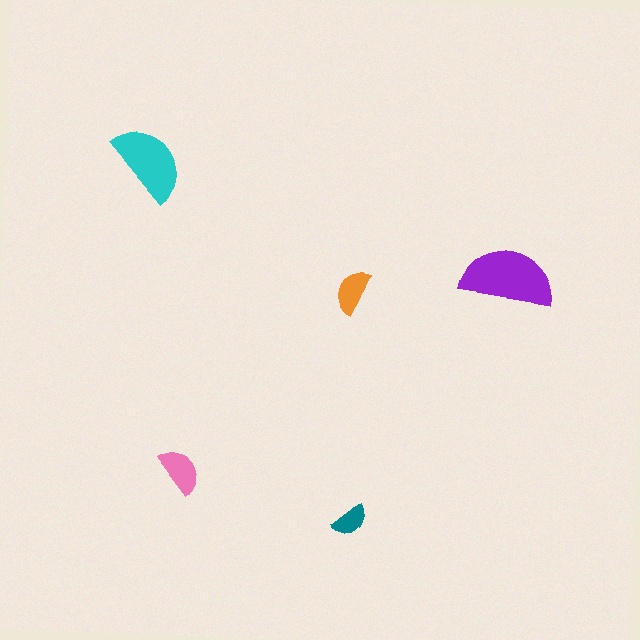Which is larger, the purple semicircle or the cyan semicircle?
The purple one.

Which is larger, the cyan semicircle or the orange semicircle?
The cyan one.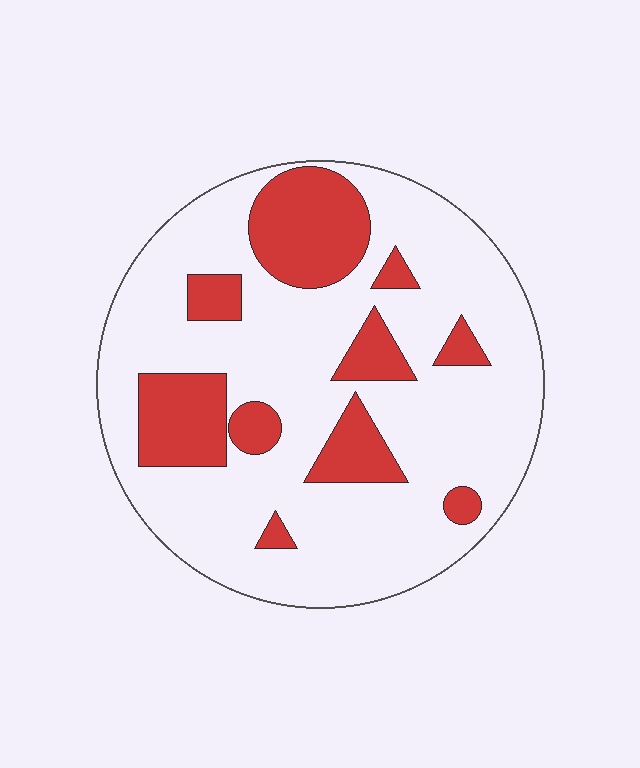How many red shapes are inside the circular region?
10.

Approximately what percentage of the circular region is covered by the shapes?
Approximately 25%.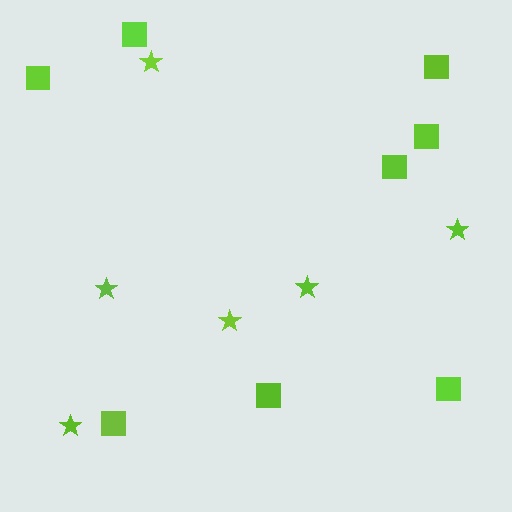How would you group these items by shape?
There are 2 groups: one group of squares (8) and one group of stars (6).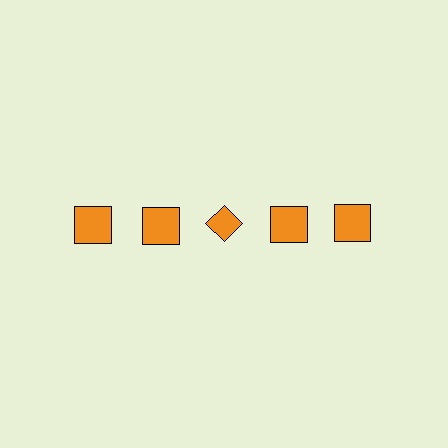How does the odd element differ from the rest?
It has a different shape: diamond instead of square.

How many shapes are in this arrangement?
There are 5 shapes arranged in a grid pattern.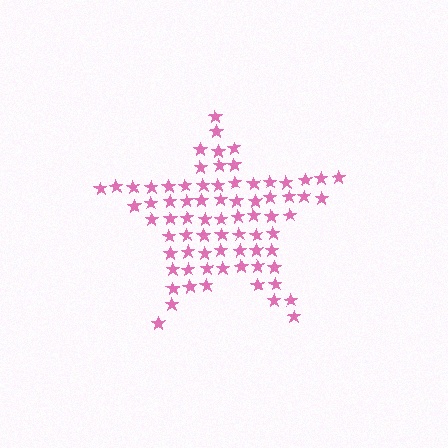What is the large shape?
The large shape is a star.